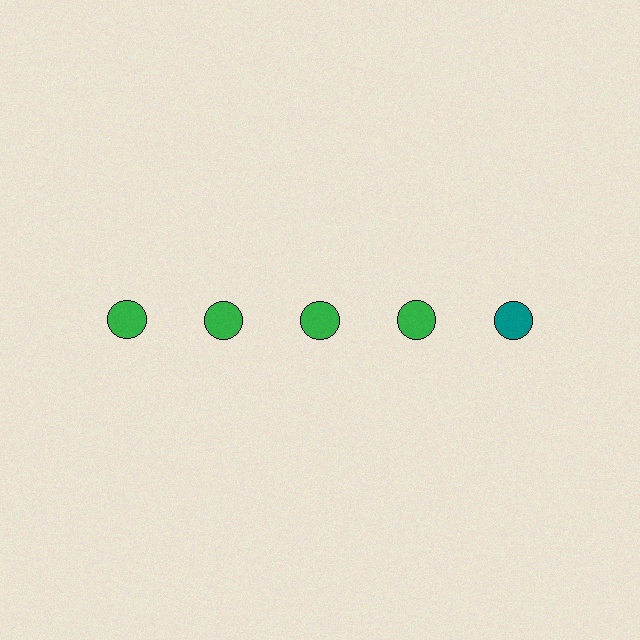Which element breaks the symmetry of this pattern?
The teal circle in the top row, rightmost column breaks the symmetry. All other shapes are green circles.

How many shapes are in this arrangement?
There are 5 shapes arranged in a grid pattern.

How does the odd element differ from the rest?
It has a different color: teal instead of green.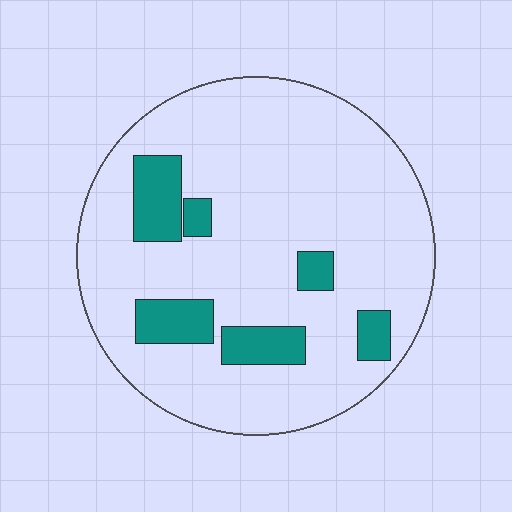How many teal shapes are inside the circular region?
6.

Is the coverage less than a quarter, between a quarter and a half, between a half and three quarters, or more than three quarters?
Less than a quarter.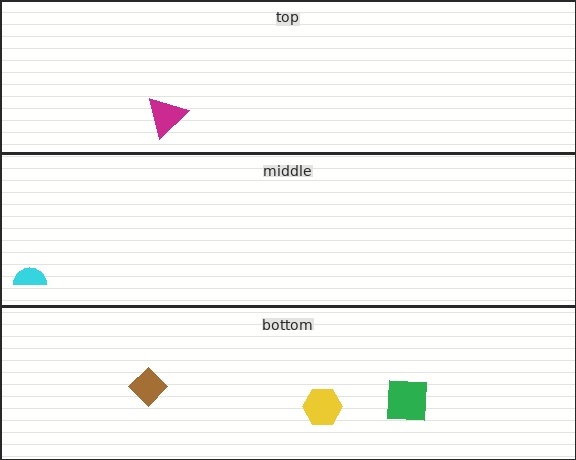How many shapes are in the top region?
1.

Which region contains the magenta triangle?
The top region.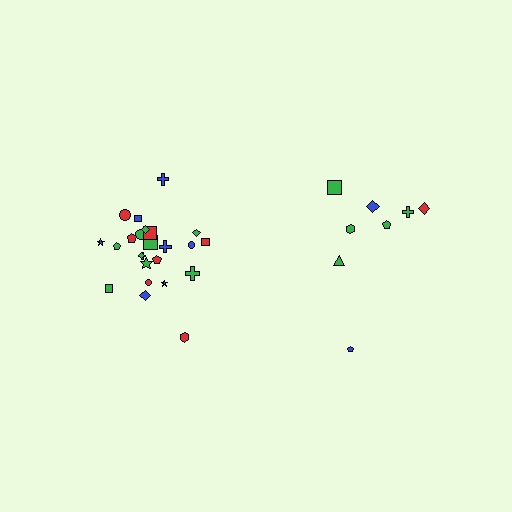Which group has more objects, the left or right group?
The left group.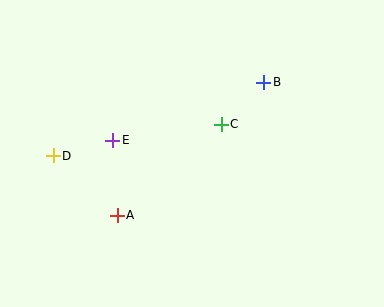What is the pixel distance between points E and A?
The distance between E and A is 75 pixels.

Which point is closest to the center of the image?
Point C at (221, 124) is closest to the center.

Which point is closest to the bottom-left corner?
Point A is closest to the bottom-left corner.